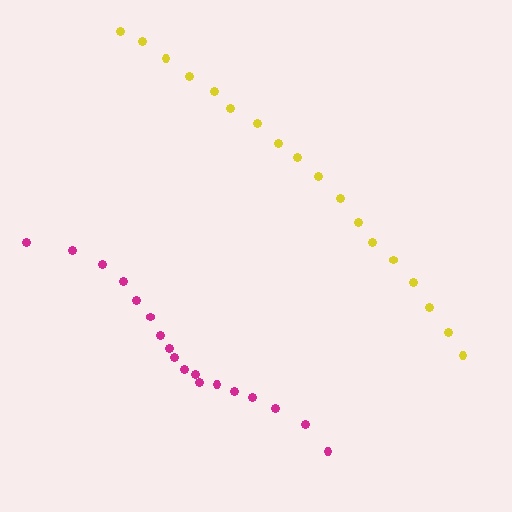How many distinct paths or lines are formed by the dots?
There are 2 distinct paths.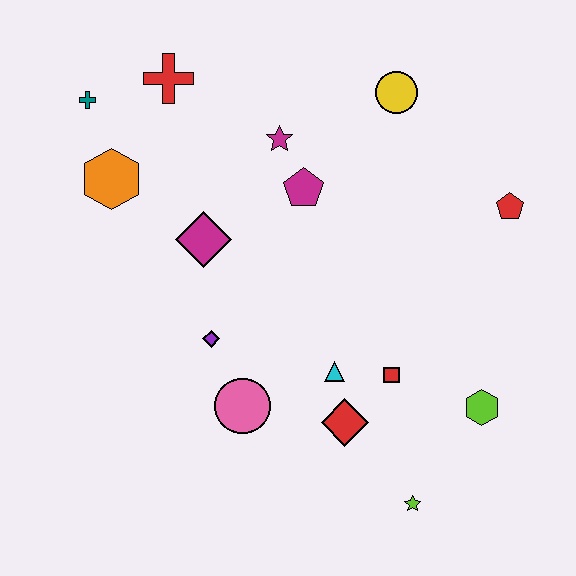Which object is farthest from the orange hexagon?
The lime star is farthest from the orange hexagon.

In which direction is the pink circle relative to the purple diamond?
The pink circle is below the purple diamond.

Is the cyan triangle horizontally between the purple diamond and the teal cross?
No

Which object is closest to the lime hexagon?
The red square is closest to the lime hexagon.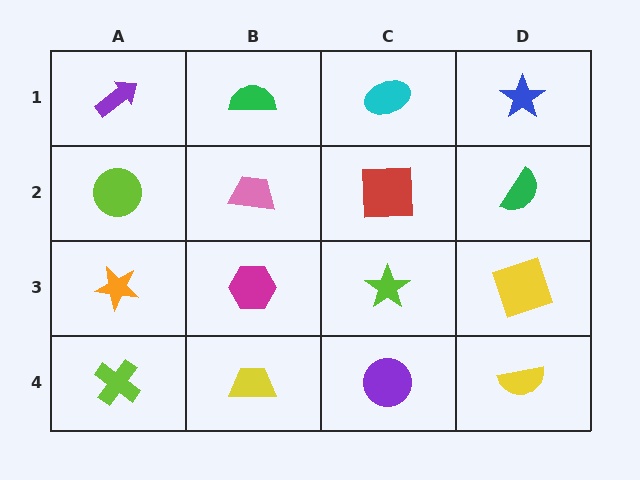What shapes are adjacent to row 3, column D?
A green semicircle (row 2, column D), a yellow semicircle (row 4, column D), a lime star (row 3, column C).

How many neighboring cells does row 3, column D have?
3.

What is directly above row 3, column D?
A green semicircle.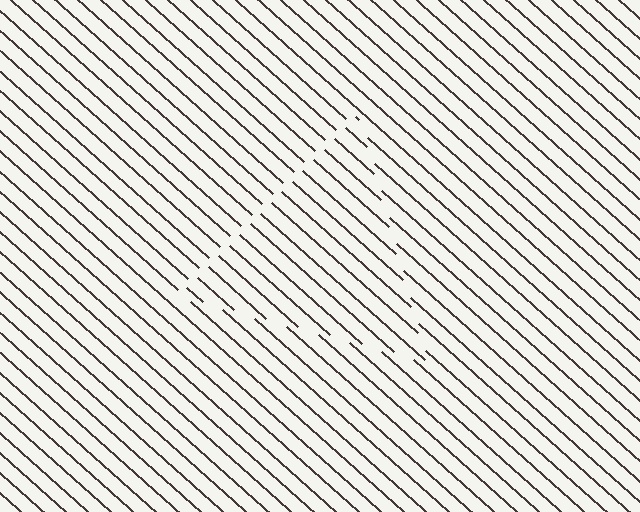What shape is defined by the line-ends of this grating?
An illusory triangle. The interior of the shape contains the same grating, shifted by half a period — the contour is defined by the phase discontinuity where line-ends from the inner and outer gratings abut.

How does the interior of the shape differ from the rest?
The interior of the shape contains the same grating, shifted by half a period — the contour is defined by the phase discontinuity where line-ends from the inner and outer gratings abut.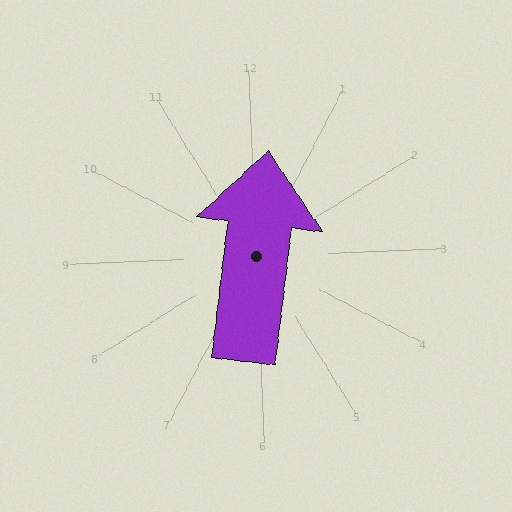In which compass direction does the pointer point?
North.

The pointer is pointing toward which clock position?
Roughly 12 o'clock.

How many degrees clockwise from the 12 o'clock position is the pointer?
Approximately 9 degrees.